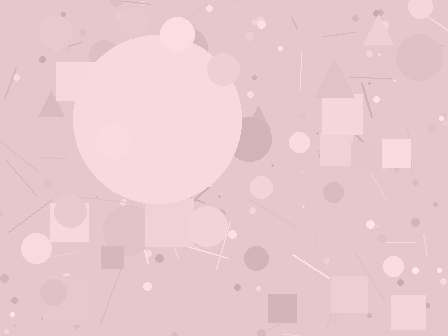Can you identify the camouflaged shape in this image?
The camouflaged shape is a circle.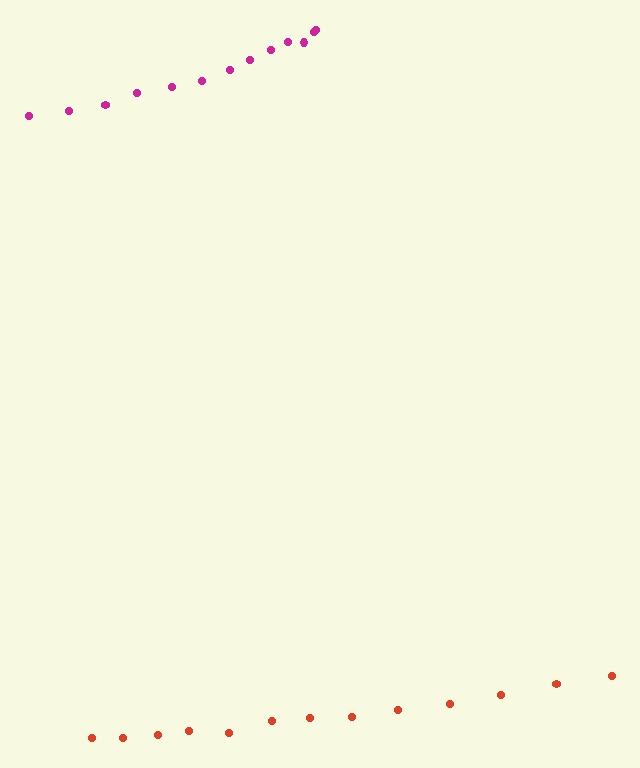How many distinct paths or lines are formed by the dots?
There are 2 distinct paths.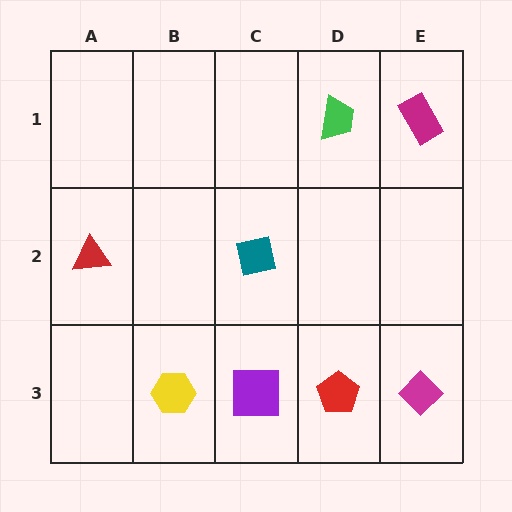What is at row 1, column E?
A magenta rectangle.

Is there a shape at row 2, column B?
No, that cell is empty.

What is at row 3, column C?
A purple square.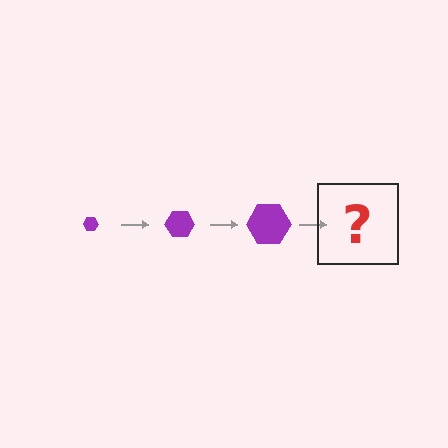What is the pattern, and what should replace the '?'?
The pattern is that the hexagon gets progressively larger each step. The '?' should be a purple hexagon, larger than the previous one.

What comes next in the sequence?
The next element should be a purple hexagon, larger than the previous one.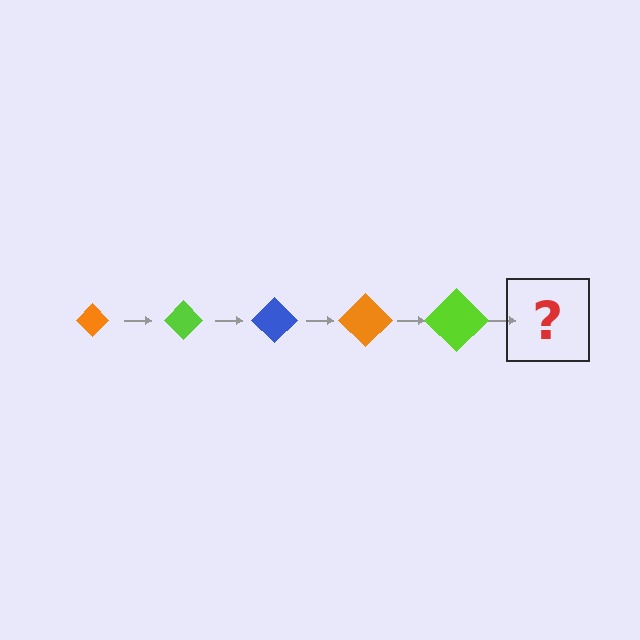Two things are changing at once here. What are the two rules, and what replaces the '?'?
The two rules are that the diamond grows larger each step and the color cycles through orange, lime, and blue. The '?' should be a blue diamond, larger than the previous one.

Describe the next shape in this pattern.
It should be a blue diamond, larger than the previous one.